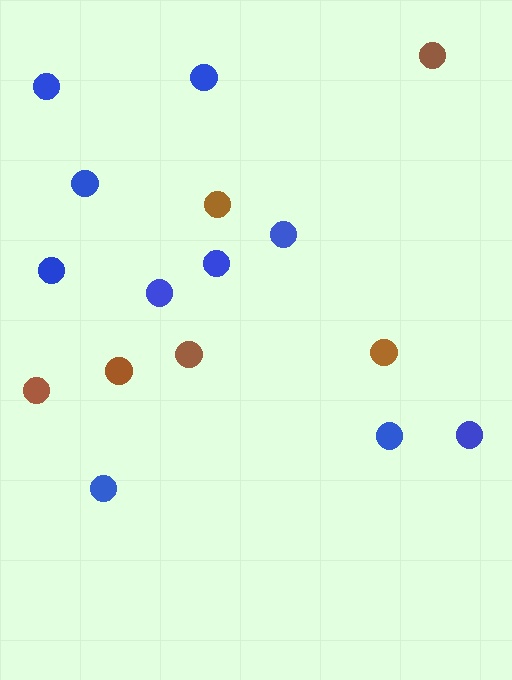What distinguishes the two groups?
There are 2 groups: one group of brown circles (6) and one group of blue circles (10).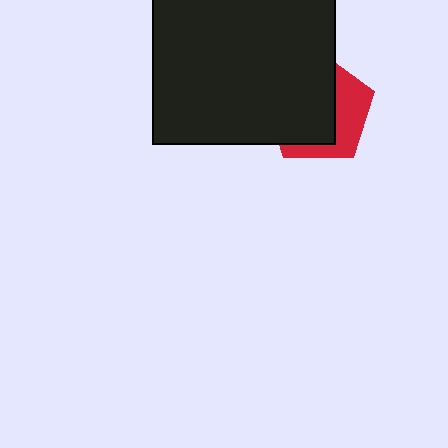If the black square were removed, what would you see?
You would see the complete red pentagon.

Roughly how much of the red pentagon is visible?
A small part of it is visible (roughly 37%).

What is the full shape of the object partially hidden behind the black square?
The partially hidden object is a red pentagon.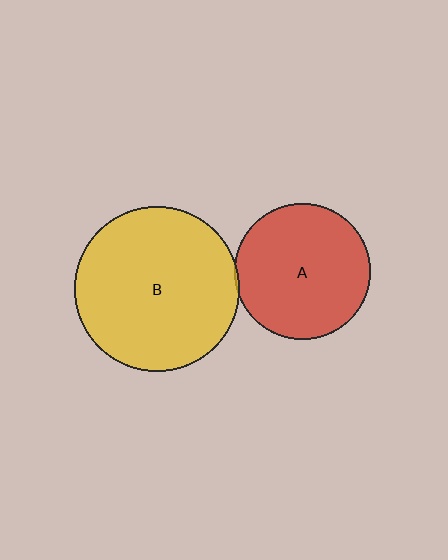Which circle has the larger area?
Circle B (yellow).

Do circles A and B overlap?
Yes.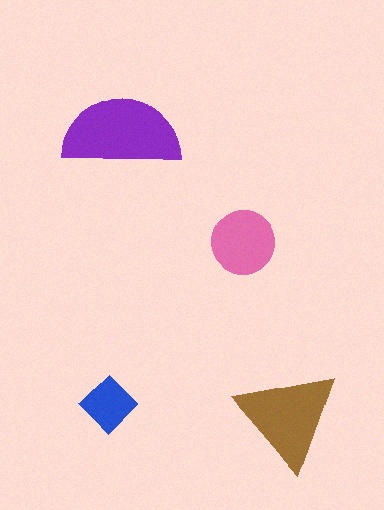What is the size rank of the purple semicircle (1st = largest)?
1st.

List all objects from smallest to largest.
The blue diamond, the pink circle, the brown triangle, the purple semicircle.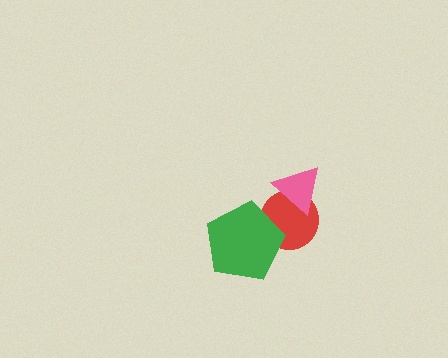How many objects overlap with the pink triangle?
1 object overlaps with the pink triangle.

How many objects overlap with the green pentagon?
1 object overlaps with the green pentagon.